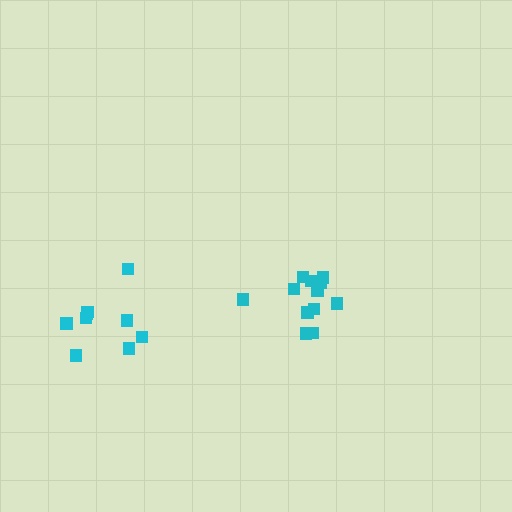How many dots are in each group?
Group 1: 9 dots, Group 2: 13 dots (22 total).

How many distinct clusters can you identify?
There are 2 distinct clusters.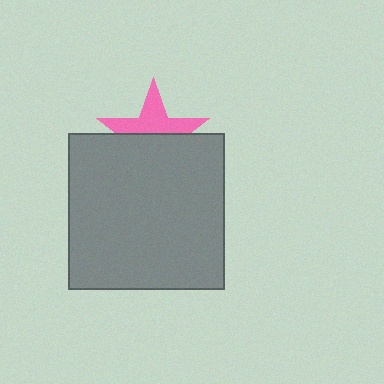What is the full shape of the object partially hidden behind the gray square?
The partially hidden object is a pink star.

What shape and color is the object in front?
The object in front is a gray square.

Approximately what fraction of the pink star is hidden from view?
Roughly 51% of the pink star is hidden behind the gray square.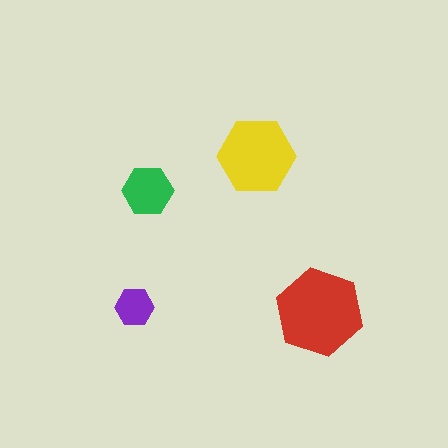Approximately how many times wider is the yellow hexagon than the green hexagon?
About 1.5 times wider.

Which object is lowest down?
The red hexagon is bottommost.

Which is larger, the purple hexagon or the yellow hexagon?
The yellow one.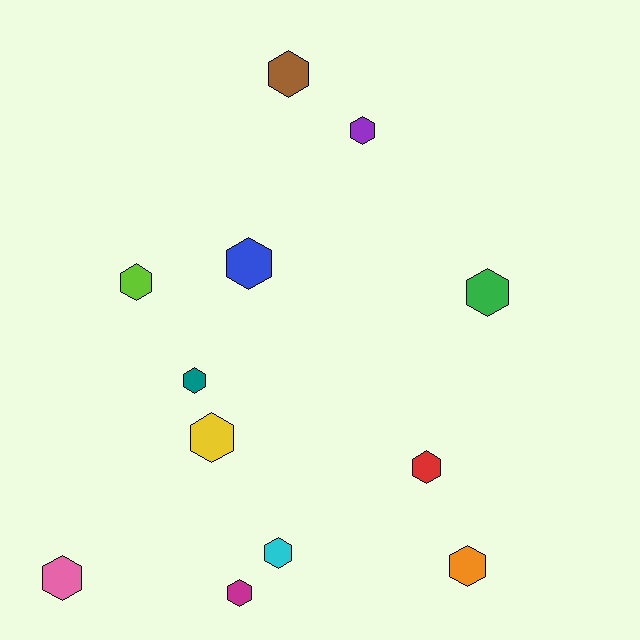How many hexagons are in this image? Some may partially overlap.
There are 12 hexagons.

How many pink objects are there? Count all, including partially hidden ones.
There is 1 pink object.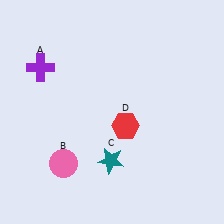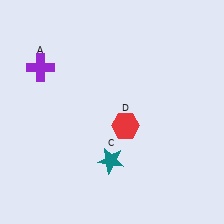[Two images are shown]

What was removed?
The pink circle (B) was removed in Image 2.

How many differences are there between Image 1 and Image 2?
There is 1 difference between the two images.